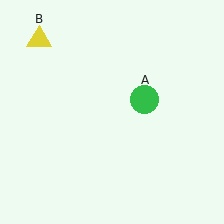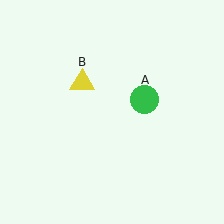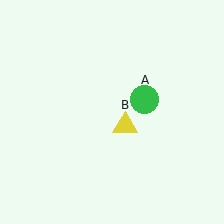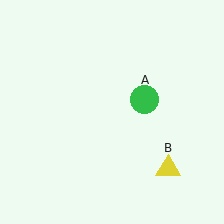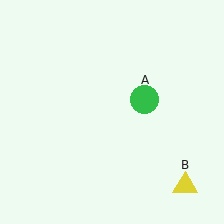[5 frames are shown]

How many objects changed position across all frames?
1 object changed position: yellow triangle (object B).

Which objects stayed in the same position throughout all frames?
Green circle (object A) remained stationary.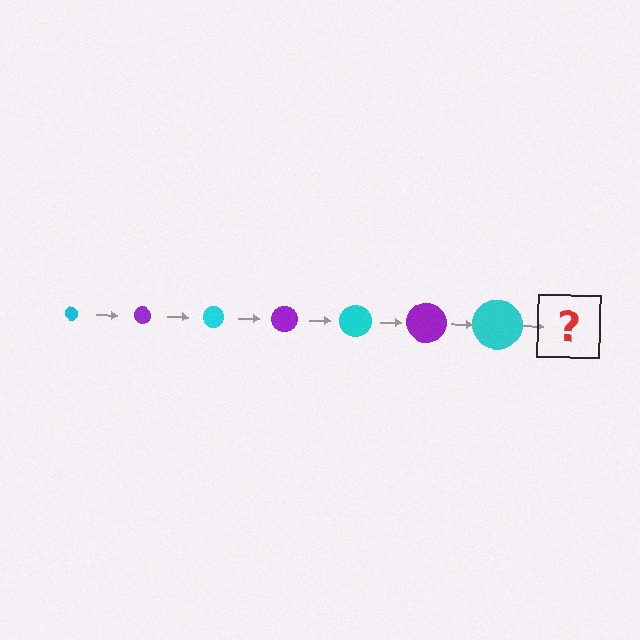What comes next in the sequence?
The next element should be a purple circle, larger than the previous one.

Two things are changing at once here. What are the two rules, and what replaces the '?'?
The two rules are that the circle grows larger each step and the color cycles through cyan and purple. The '?' should be a purple circle, larger than the previous one.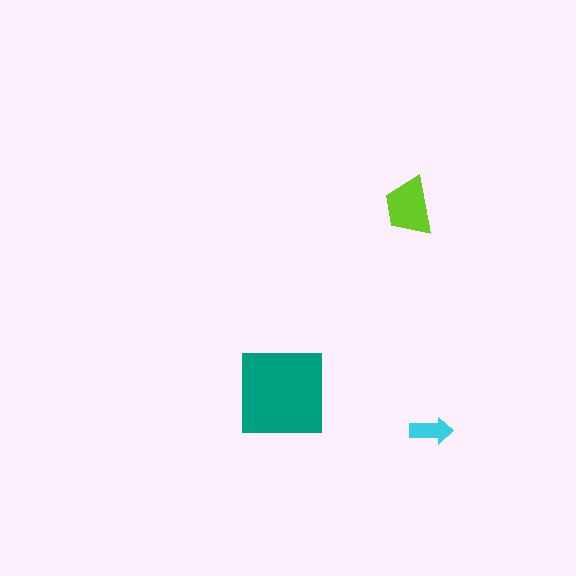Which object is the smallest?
The cyan arrow.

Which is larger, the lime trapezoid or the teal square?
The teal square.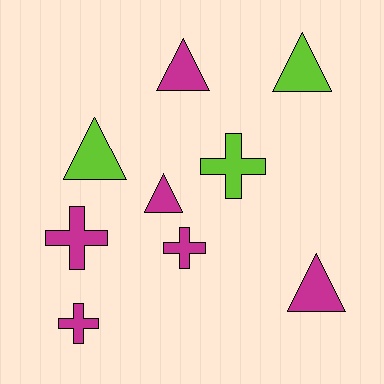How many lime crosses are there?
There is 1 lime cross.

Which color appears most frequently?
Magenta, with 6 objects.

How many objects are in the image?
There are 9 objects.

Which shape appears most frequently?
Triangle, with 5 objects.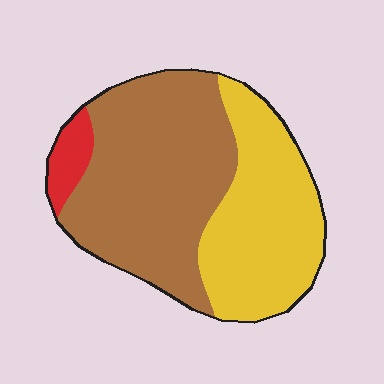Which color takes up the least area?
Red, at roughly 5%.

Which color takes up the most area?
Brown, at roughly 55%.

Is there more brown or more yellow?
Brown.